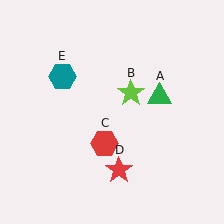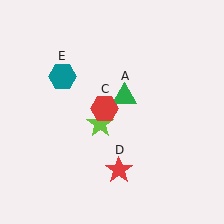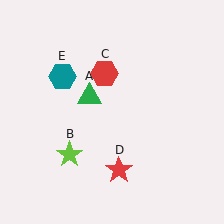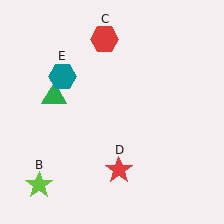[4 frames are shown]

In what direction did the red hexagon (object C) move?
The red hexagon (object C) moved up.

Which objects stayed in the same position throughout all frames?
Red star (object D) and teal hexagon (object E) remained stationary.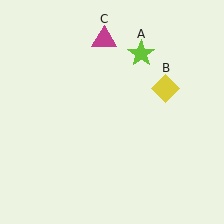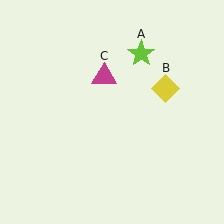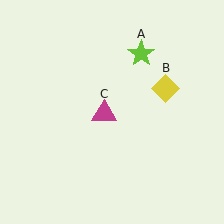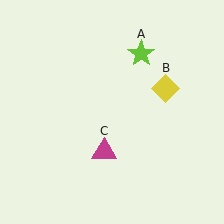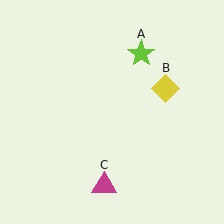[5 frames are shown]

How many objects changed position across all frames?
1 object changed position: magenta triangle (object C).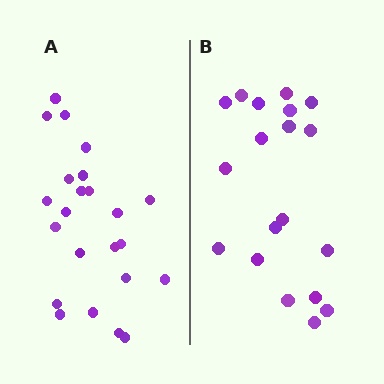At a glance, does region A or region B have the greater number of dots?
Region A (the left region) has more dots.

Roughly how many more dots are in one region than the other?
Region A has about 4 more dots than region B.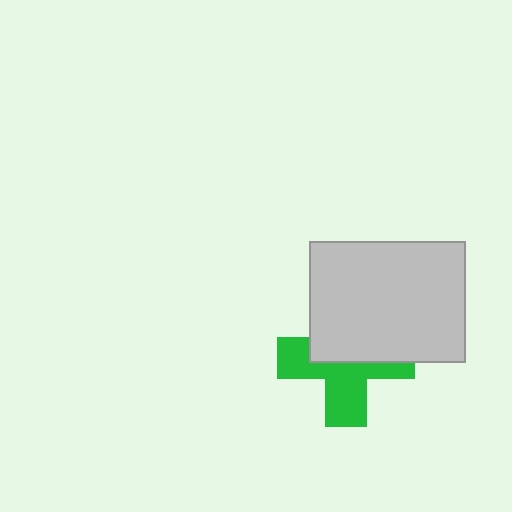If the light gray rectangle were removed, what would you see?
You would see the complete green cross.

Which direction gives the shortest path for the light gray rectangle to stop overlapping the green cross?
Moving up gives the shortest separation.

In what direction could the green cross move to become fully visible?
The green cross could move down. That would shift it out from behind the light gray rectangle entirely.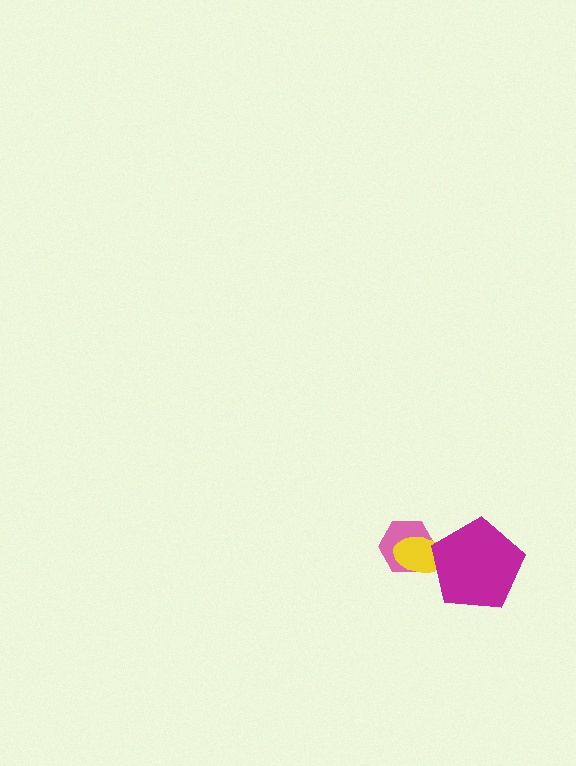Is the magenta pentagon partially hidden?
No, no other shape covers it.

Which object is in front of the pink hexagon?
The yellow ellipse is in front of the pink hexagon.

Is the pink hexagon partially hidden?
Yes, it is partially covered by another shape.